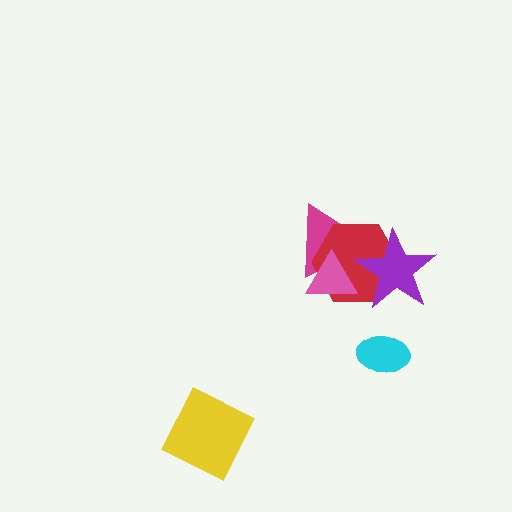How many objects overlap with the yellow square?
0 objects overlap with the yellow square.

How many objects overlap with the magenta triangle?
3 objects overlap with the magenta triangle.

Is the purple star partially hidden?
No, no other shape covers it.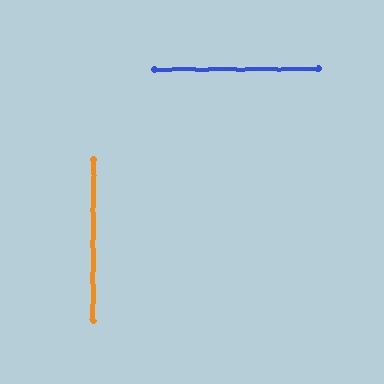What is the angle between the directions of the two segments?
Approximately 90 degrees.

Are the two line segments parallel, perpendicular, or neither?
Perpendicular — they meet at approximately 90°.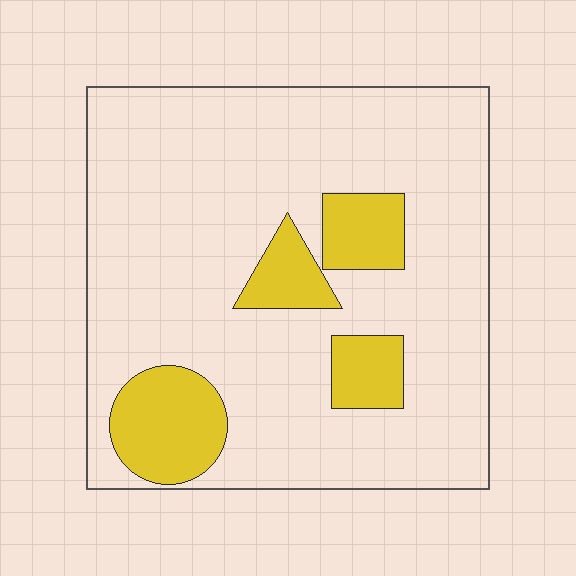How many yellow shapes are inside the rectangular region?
4.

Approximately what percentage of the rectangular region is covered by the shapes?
Approximately 15%.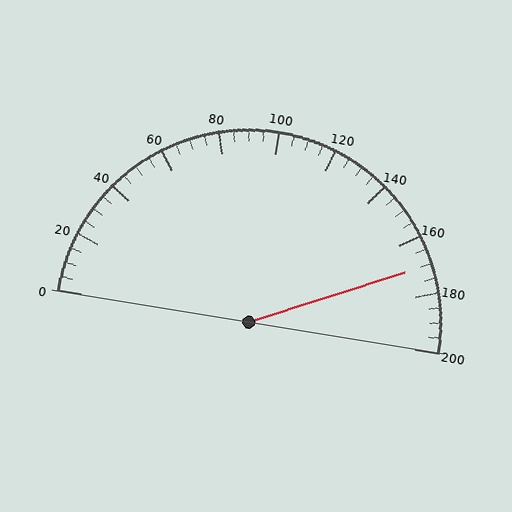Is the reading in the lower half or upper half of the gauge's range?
The reading is in the upper half of the range (0 to 200).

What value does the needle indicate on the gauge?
The needle indicates approximately 170.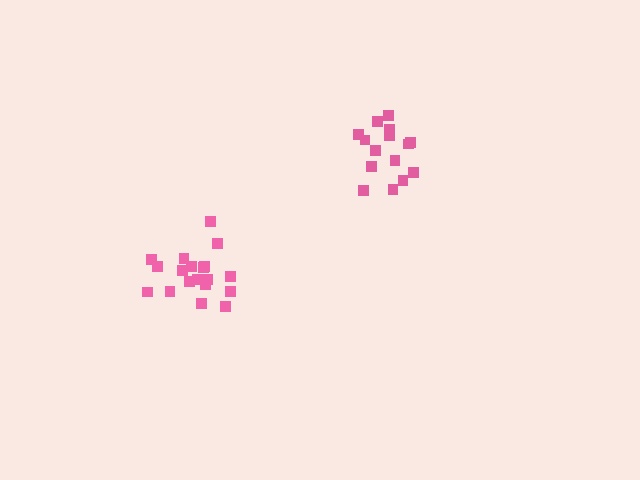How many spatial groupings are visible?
There are 2 spatial groupings.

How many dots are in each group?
Group 1: 15 dots, Group 2: 19 dots (34 total).